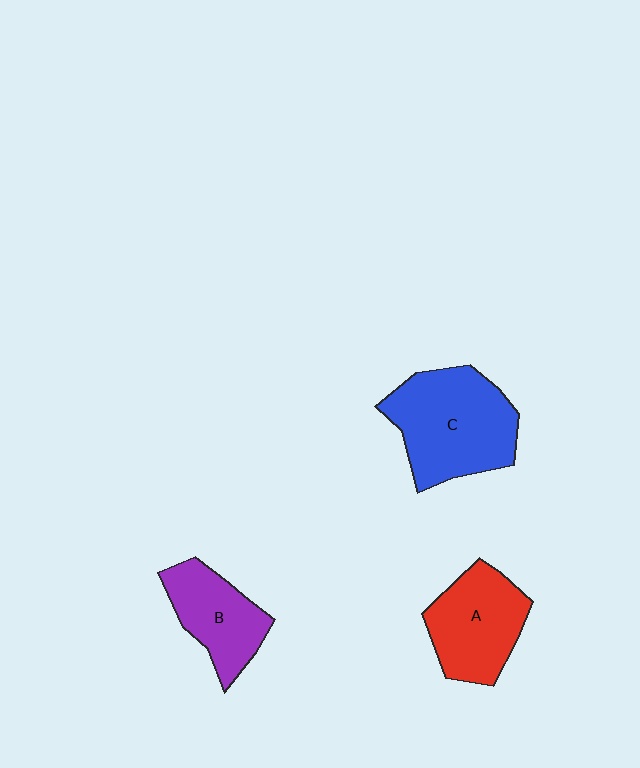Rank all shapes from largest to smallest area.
From largest to smallest: C (blue), A (red), B (purple).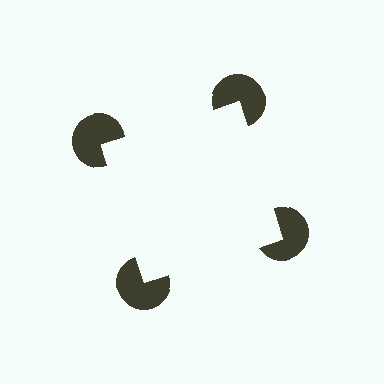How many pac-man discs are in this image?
There are 4 — one at each vertex of the illusory square.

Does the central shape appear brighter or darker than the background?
It typically appears slightly brighter than the background, even though no actual brightness change is drawn.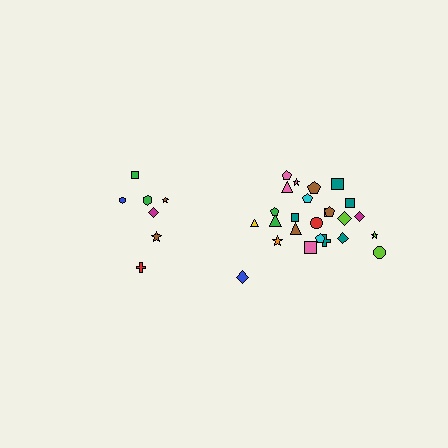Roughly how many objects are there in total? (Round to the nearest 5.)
Roughly 30 objects in total.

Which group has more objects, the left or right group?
The right group.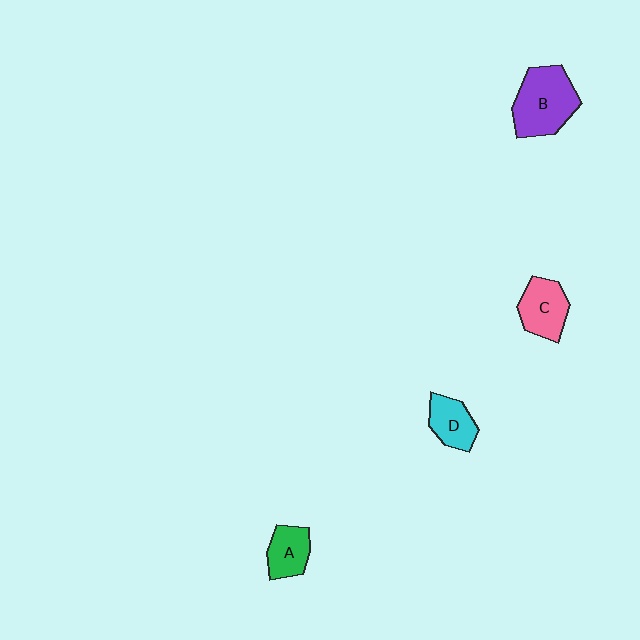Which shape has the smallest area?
Shape A (green).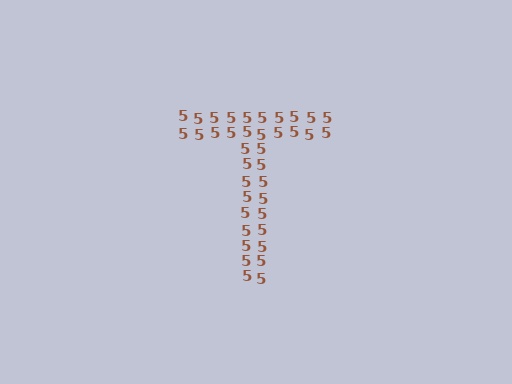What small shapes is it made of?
It is made of small digit 5's.